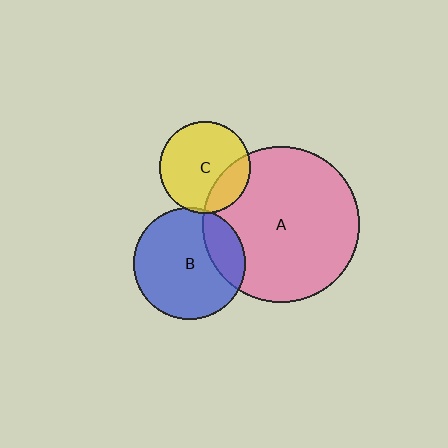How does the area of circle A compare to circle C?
Approximately 2.9 times.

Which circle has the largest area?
Circle A (pink).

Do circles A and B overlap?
Yes.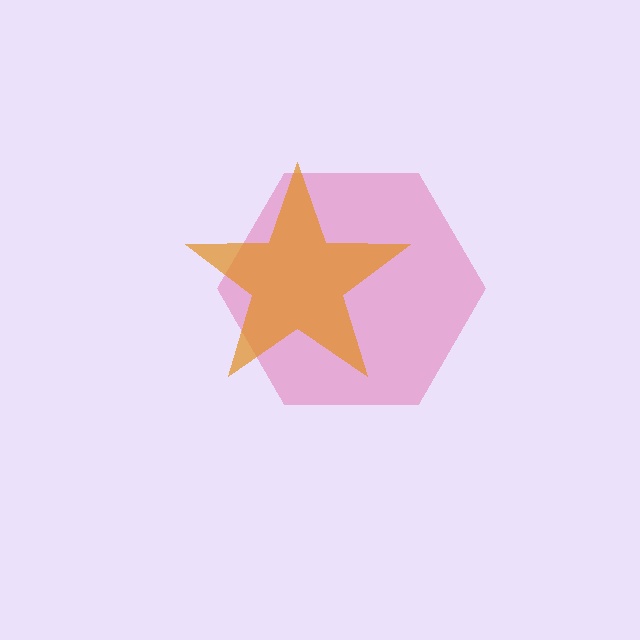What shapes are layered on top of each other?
The layered shapes are: a pink hexagon, an orange star.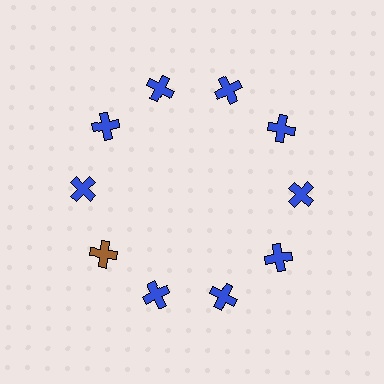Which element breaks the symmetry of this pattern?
The brown cross at roughly the 8 o'clock position breaks the symmetry. All other shapes are blue crosses.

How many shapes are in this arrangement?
There are 10 shapes arranged in a ring pattern.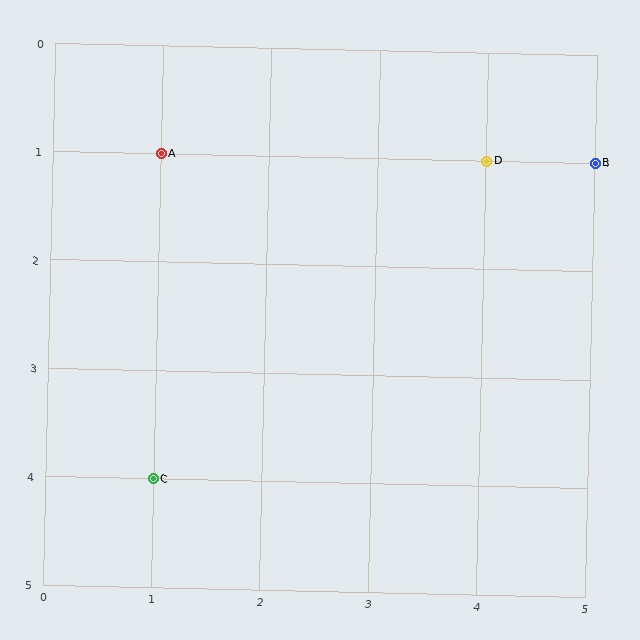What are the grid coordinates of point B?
Point B is at grid coordinates (5, 1).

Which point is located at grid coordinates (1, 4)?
Point C is at (1, 4).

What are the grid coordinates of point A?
Point A is at grid coordinates (1, 1).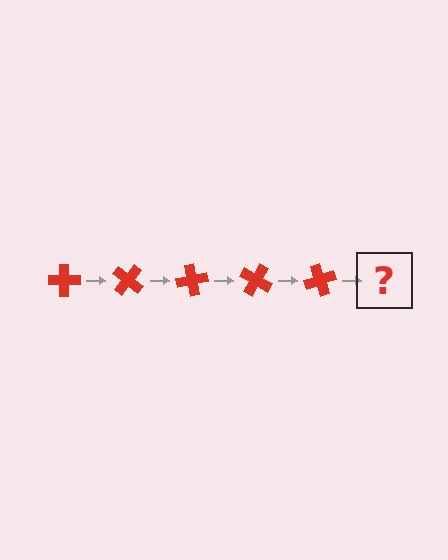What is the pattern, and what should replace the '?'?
The pattern is that the cross rotates 40 degrees each step. The '?' should be a red cross rotated 200 degrees.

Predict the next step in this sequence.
The next step is a red cross rotated 200 degrees.